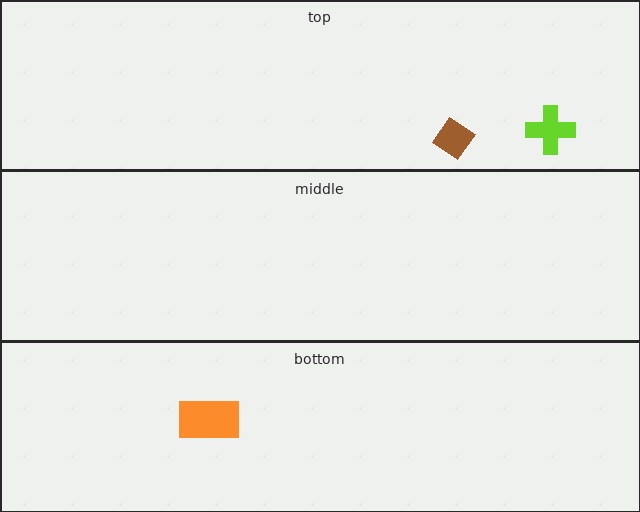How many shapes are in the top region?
2.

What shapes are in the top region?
The lime cross, the brown diamond.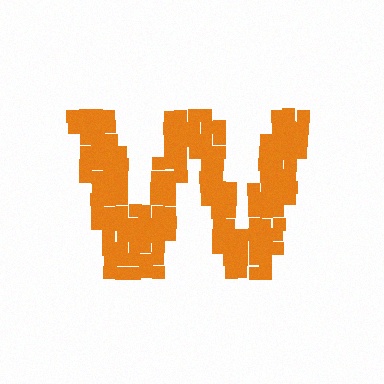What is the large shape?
The large shape is the letter W.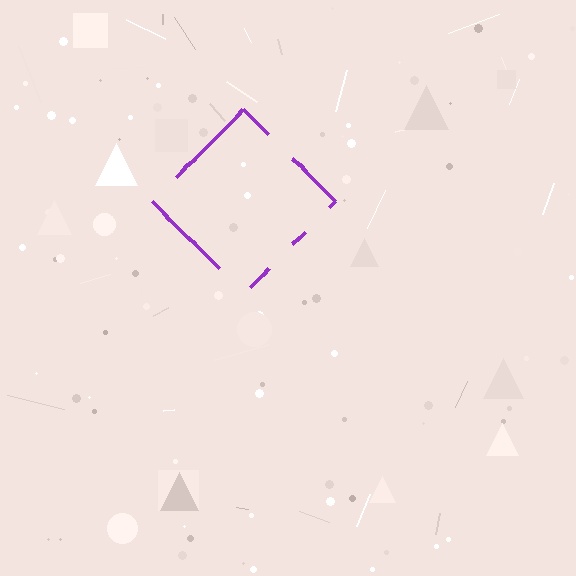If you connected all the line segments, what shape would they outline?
They would outline a diamond.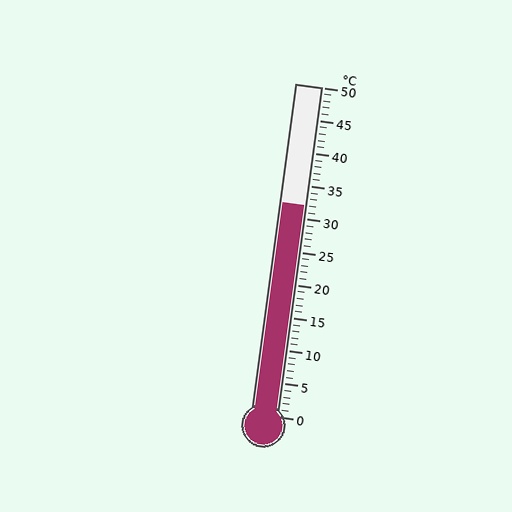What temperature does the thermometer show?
The thermometer shows approximately 32°C.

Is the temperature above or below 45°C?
The temperature is below 45°C.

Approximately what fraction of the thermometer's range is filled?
The thermometer is filled to approximately 65% of its range.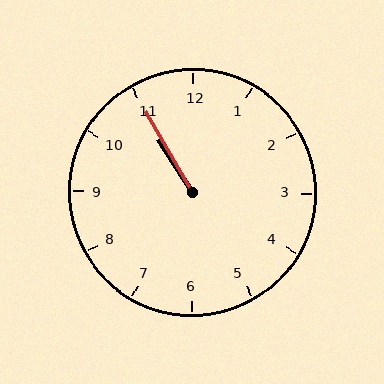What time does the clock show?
10:55.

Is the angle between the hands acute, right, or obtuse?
It is acute.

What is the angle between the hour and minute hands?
Approximately 2 degrees.